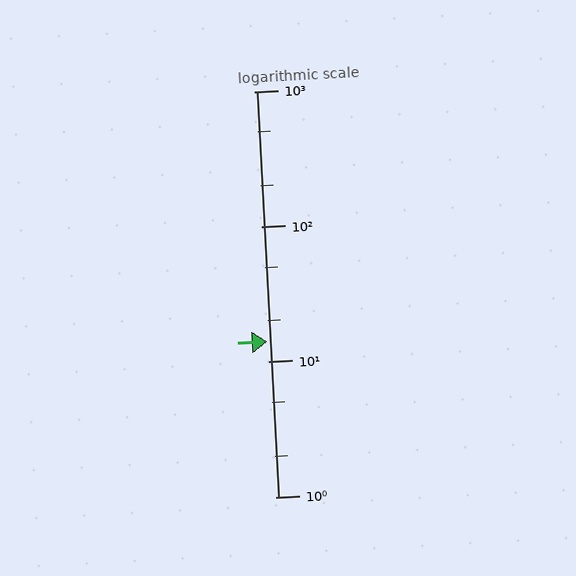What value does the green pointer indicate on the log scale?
The pointer indicates approximately 14.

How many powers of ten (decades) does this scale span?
The scale spans 3 decades, from 1 to 1000.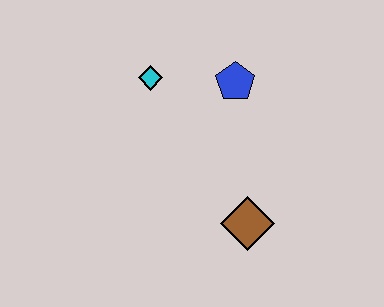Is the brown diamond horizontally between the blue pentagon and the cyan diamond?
No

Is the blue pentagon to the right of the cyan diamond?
Yes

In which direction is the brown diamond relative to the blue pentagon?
The brown diamond is below the blue pentagon.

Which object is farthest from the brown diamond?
The cyan diamond is farthest from the brown diamond.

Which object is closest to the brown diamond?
The blue pentagon is closest to the brown diamond.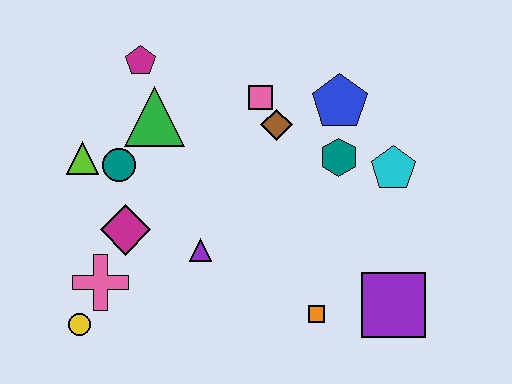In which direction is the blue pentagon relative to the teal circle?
The blue pentagon is to the right of the teal circle.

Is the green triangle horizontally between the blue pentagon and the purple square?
No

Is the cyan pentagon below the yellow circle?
No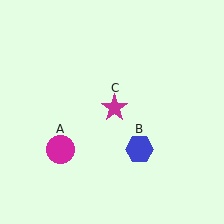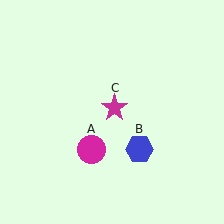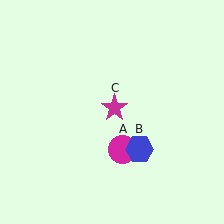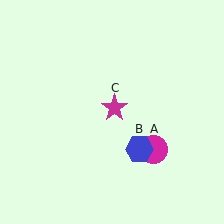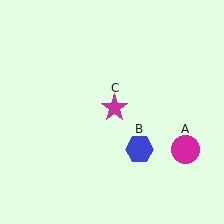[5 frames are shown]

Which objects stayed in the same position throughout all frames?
Blue hexagon (object B) and magenta star (object C) remained stationary.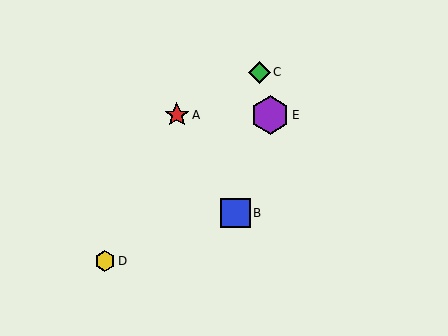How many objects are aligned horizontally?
2 objects (A, E) are aligned horizontally.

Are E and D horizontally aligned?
No, E is at y≈115 and D is at y≈261.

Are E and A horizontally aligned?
Yes, both are at y≈115.